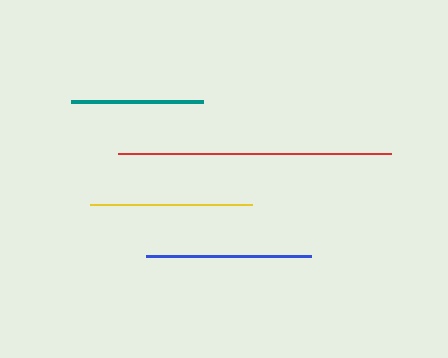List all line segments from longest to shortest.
From longest to shortest: red, blue, yellow, teal.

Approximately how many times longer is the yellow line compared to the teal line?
The yellow line is approximately 1.2 times the length of the teal line.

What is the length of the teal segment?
The teal segment is approximately 131 pixels long.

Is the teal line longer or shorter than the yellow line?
The yellow line is longer than the teal line.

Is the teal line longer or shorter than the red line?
The red line is longer than the teal line.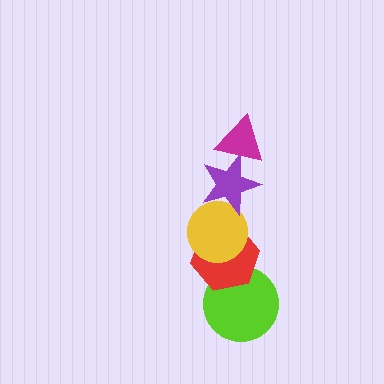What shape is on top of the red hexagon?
The yellow circle is on top of the red hexagon.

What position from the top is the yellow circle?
The yellow circle is 3rd from the top.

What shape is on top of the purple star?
The magenta triangle is on top of the purple star.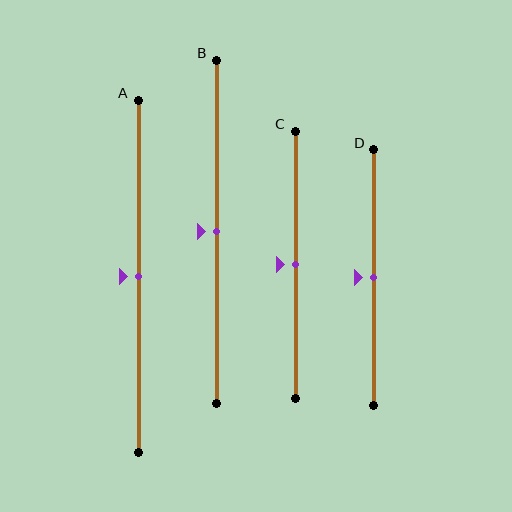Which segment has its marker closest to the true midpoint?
Segment A has its marker closest to the true midpoint.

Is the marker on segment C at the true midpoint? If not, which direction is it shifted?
Yes, the marker on segment C is at the true midpoint.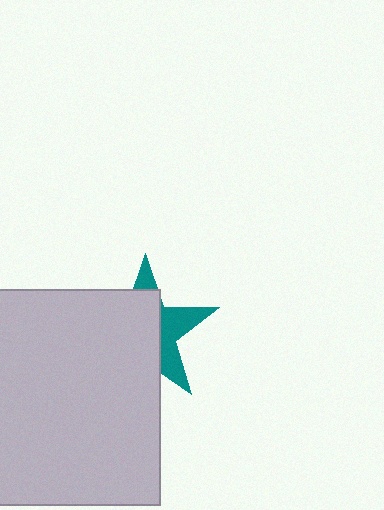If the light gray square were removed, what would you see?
You would see the complete teal star.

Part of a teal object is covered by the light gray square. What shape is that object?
It is a star.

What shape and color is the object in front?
The object in front is a light gray square.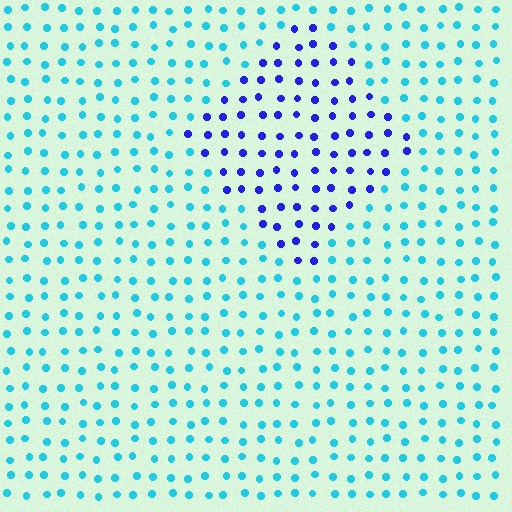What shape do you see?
I see a diamond.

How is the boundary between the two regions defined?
The boundary is defined purely by a slight shift in hue (about 53 degrees). Spacing, size, and orientation are identical on both sides.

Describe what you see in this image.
The image is filled with small cyan elements in a uniform arrangement. A diamond-shaped region is visible where the elements are tinted to a slightly different hue, forming a subtle color boundary.